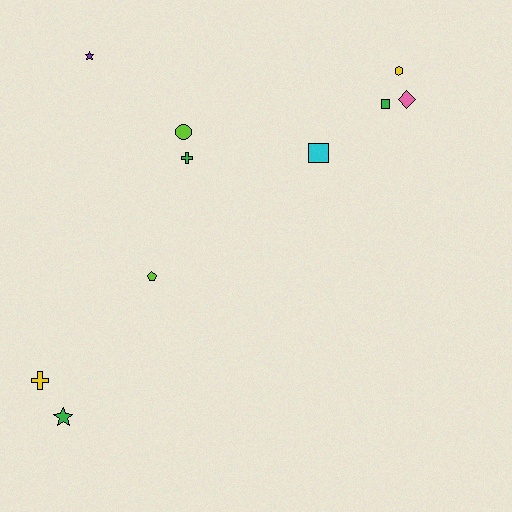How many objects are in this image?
There are 10 objects.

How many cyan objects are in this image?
There is 1 cyan object.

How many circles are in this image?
There is 1 circle.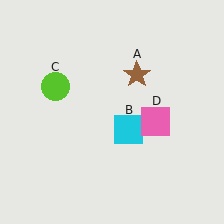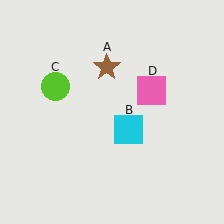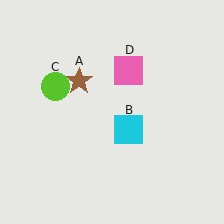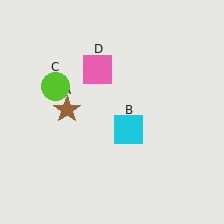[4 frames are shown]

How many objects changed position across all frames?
2 objects changed position: brown star (object A), pink square (object D).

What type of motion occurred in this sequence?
The brown star (object A), pink square (object D) rotated counterclockwise around the center of the scene.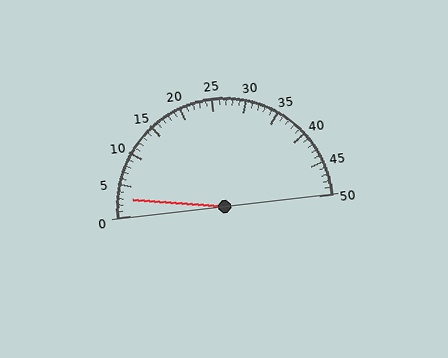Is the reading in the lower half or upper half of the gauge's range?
The reading is in the lower half of the range (0 to 50).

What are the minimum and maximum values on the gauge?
The gauge ranges from 0 to 50.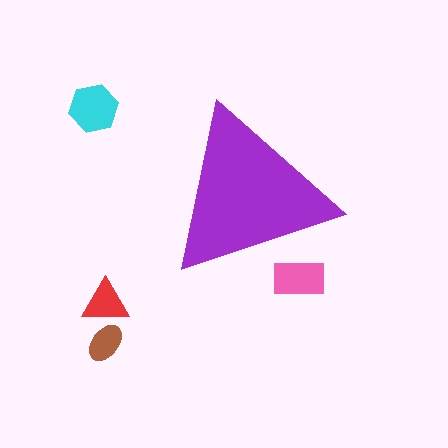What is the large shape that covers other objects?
A purple triangle.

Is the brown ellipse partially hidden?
No, the brown ellipse is fully visible.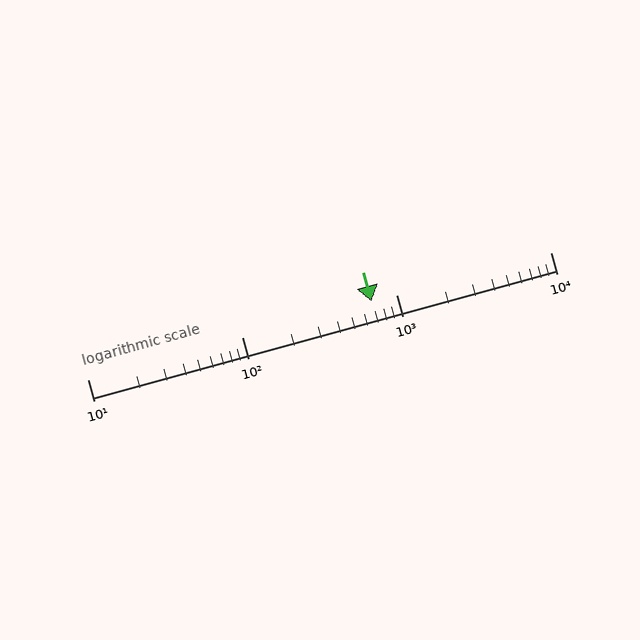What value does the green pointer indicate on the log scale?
The pointer indicates approximately 690.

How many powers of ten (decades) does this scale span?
The scale spans 3 decades, from 10 to 10000.